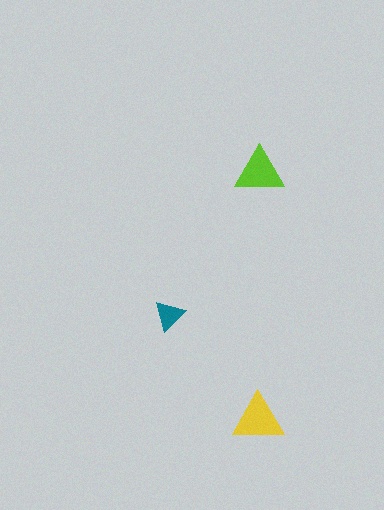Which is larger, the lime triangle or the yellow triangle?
The yellow one.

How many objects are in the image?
There are 3 objects in the image.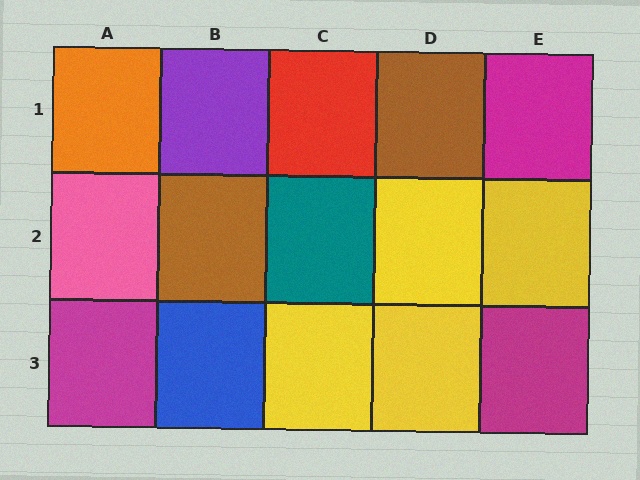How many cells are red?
1 cell is red.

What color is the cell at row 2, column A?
Pink.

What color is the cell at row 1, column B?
Purple.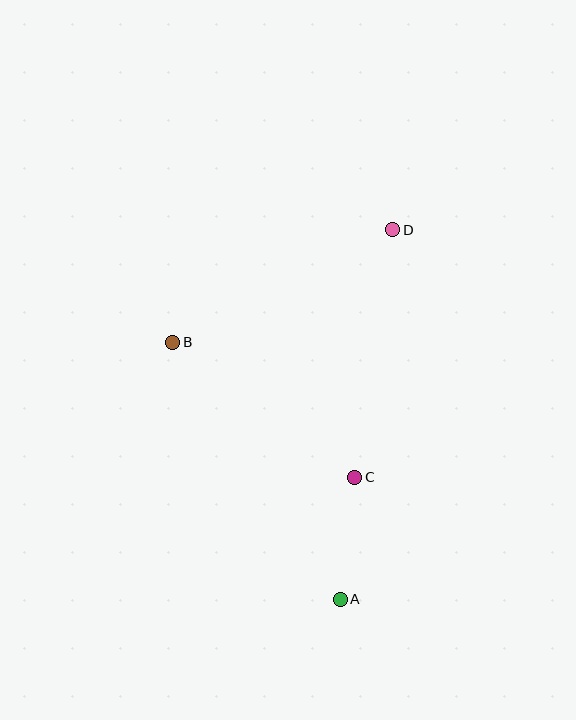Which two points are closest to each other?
Points A and C are closest to each other.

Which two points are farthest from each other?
Points A and D are farthest from each other.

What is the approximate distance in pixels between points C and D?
The distance between C and D is approximately 251 pixels.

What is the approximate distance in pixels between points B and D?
The distance between B and D is approximately 247 pixels.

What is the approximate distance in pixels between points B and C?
The distance between B and C is approximately 227 pixels.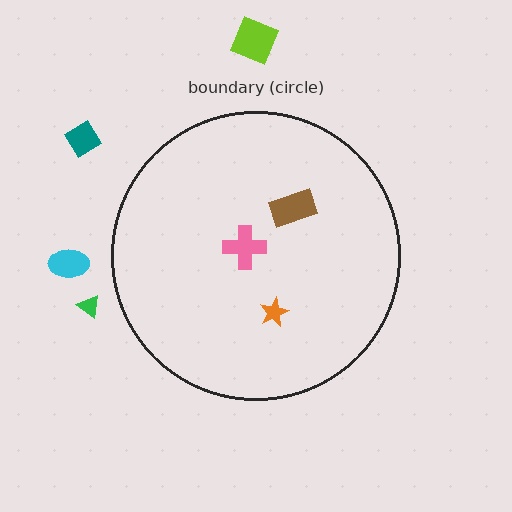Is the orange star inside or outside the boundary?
Inside.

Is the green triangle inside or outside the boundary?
Outside.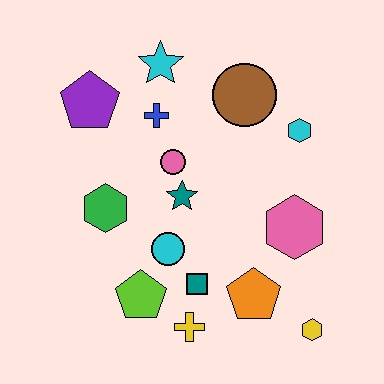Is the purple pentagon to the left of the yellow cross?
Yes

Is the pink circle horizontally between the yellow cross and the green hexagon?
Yes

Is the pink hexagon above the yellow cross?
Yes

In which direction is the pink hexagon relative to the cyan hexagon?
The pink hexagon is below the cyan hexagon.